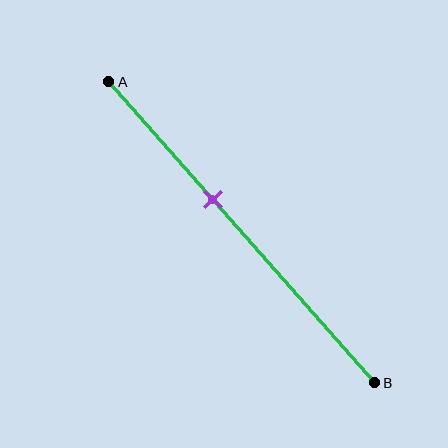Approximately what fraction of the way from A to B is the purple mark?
The purple mark is approximately 40% of the way from A to B.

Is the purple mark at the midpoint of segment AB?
No, the mark is at about 40% from A, not at the 50% midpoint.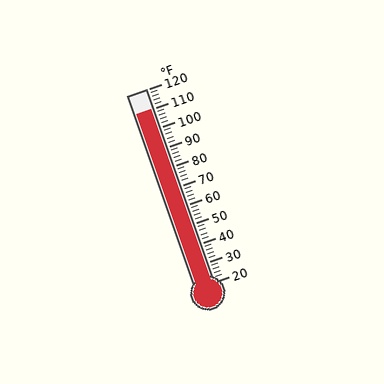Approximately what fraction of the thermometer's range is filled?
The thermometer is filled to approximately 90% of its range.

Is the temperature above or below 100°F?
The temperature is above 100°F.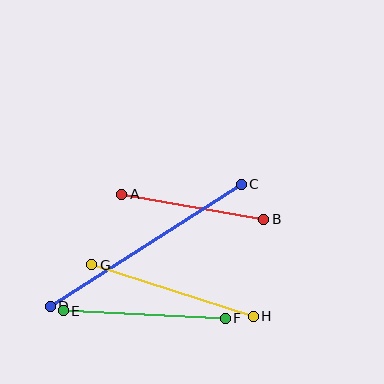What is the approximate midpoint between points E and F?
The midpoint is at approximately (144, 315) pixels.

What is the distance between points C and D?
The distance is approximately 227 pixels.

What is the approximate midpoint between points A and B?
The midpoint is at approximately (193, 207) pixels.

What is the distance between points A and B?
The distance is approximately 144 pixels.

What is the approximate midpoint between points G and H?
The midpoint is at approximately (172, 290) pixels.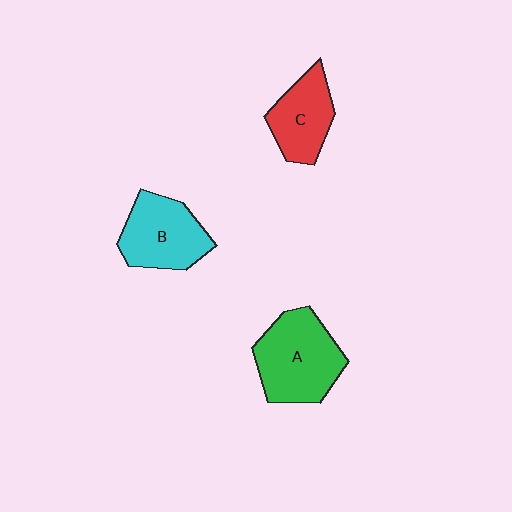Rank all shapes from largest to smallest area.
From largest to smallest: A (green), B (cyan), C (red).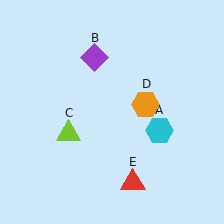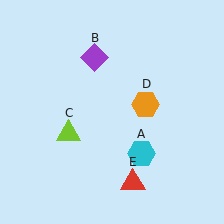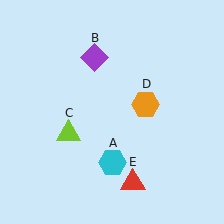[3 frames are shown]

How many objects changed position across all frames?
1 object changed position: cyan hexagon (object A).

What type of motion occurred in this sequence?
The cyan hexagon (object A) rotated clockwise around the center of the scene.